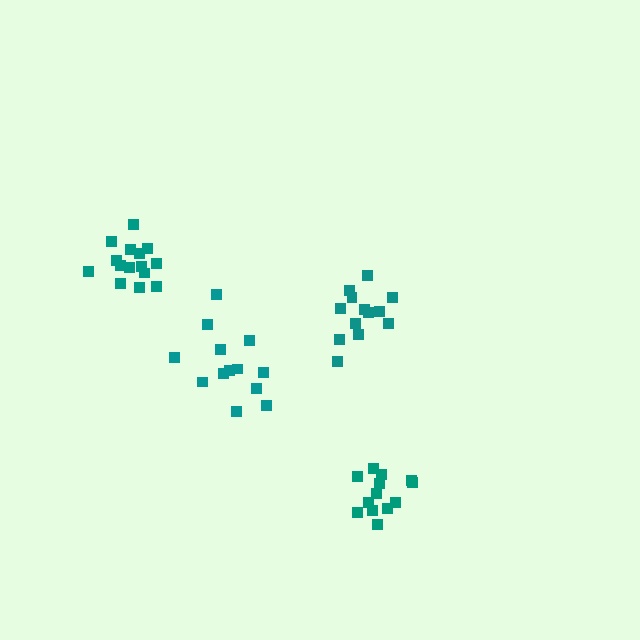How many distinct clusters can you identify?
There are 4 distinct clusters.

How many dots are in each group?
Group 1: 13 dots, Group 2: 15 dots, Group 3: 13 dots, Group 4: 13 dots (54 total).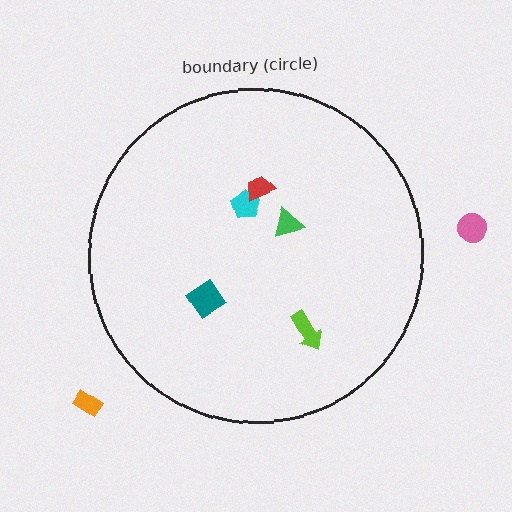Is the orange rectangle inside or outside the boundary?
Outside.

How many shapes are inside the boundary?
5 inside, 2 outside.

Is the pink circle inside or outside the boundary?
Outside.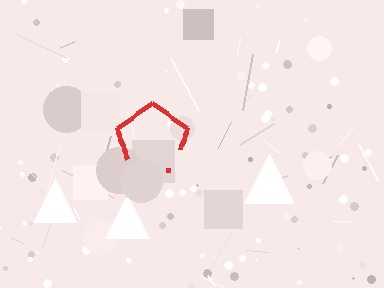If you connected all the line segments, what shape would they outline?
They would outline a pentagon.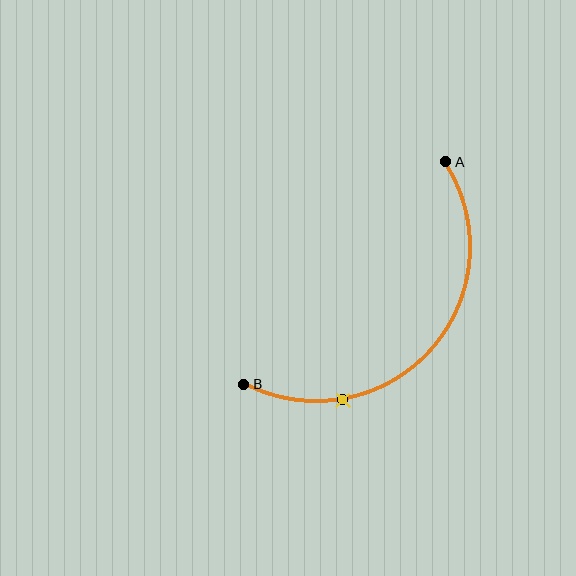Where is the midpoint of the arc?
The arc midpoint is the point on the curve farthest from the straight line joining A and B. It sits below and to the right of that line.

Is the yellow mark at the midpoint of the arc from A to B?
No. The yellow mark lies on the arc but is closer to endpoint B. The arc midpoint would be at the point on the curve equidistant along the arc from both A and B.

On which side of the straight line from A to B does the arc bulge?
The arc bulges below and to the right of the straight line connecting A and B.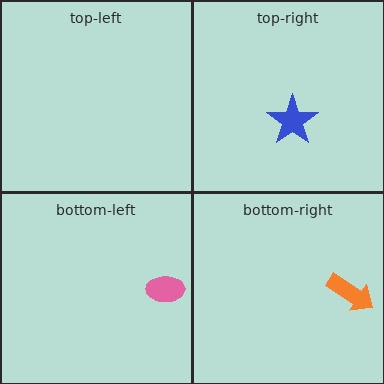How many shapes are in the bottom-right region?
1.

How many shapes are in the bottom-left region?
1.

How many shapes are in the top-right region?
1.